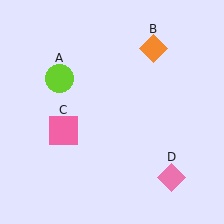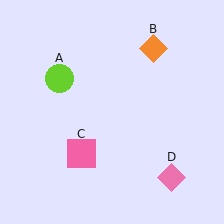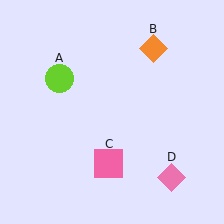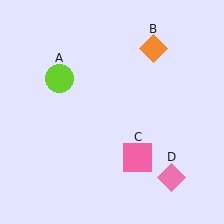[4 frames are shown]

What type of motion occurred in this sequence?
The pink square (object C) rotated counterclockwise around the center of the scene.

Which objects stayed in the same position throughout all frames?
Lime circle (object A) and orange diamond (object B) and pink diamond (object D) remained stationary.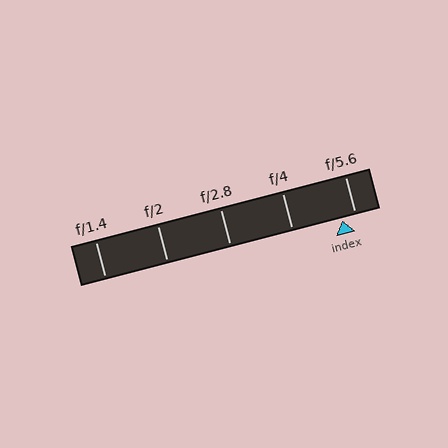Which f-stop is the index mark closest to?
The index mark is closest to f/5.6.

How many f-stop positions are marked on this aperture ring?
There are 5 f-stop positions marked.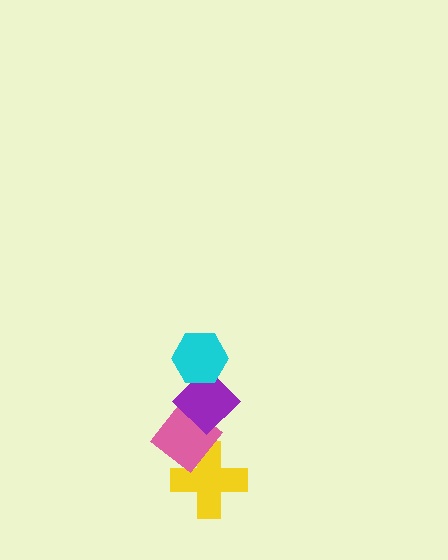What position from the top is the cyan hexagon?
The cyan hexagon is 1st from the top.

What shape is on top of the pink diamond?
The purple diamond is on top of the pink diamond.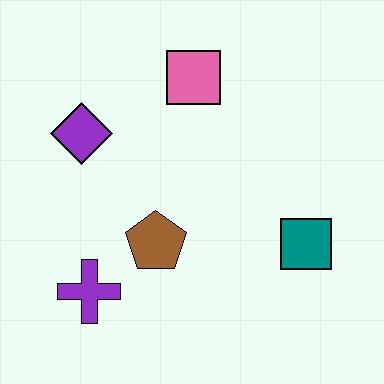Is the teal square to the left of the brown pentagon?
No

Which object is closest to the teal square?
The brown pentagon is closest to the teal square.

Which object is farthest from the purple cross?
The pink square is farthest from the purple cross.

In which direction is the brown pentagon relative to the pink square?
The brown pentagon is below the pink square.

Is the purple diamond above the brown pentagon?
Yes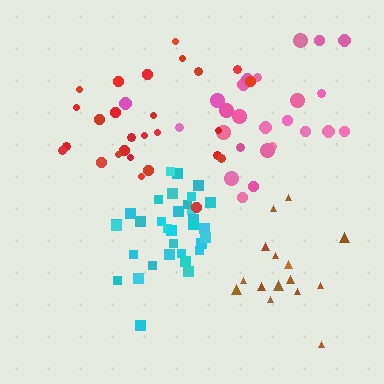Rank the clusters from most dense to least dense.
cyan, brown, red, pink.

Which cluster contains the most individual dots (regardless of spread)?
Cyan (33).